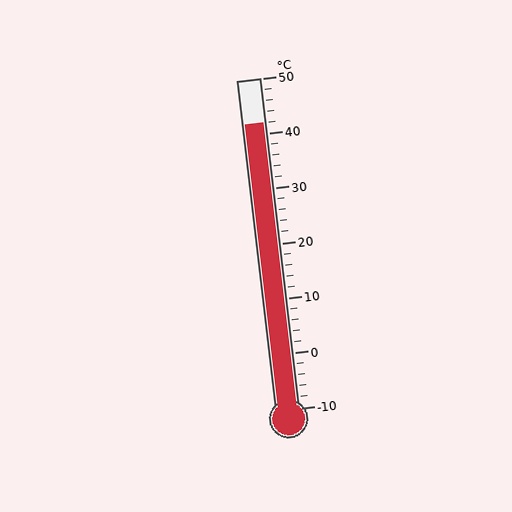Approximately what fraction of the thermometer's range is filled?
The thermometer is filled to approximately 85% of its range.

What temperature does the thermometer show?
The thermometer shows approximately 42°C.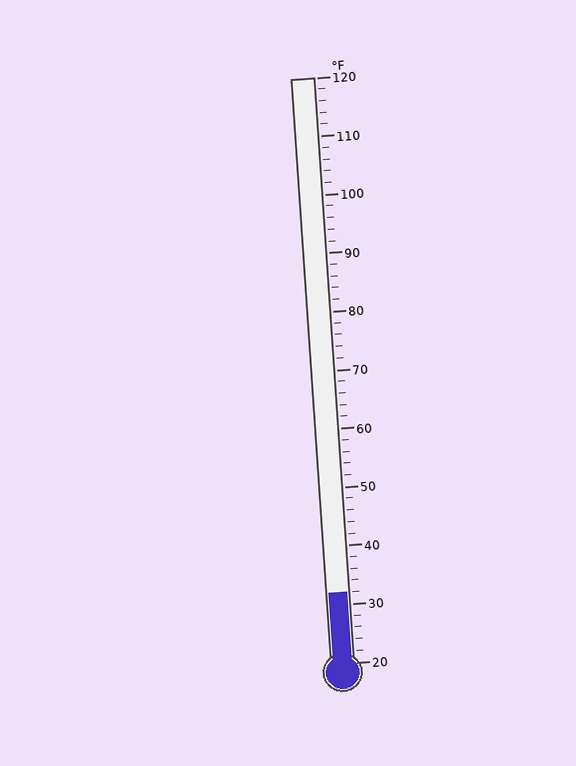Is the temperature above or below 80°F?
The temperature is below 80°F.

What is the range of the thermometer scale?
The thermometer scale ranges from 20°F to 120°F.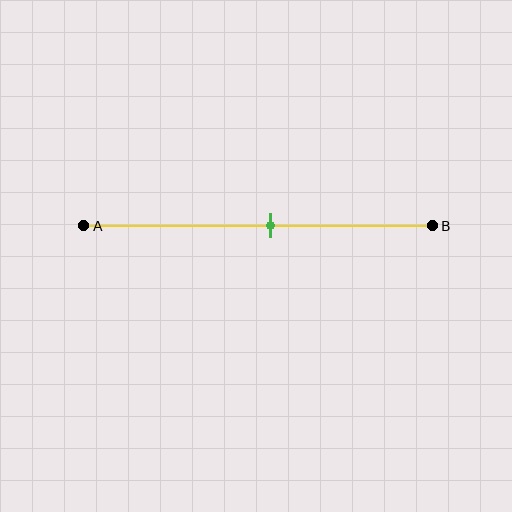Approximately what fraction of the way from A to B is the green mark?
The green mark is approximately 55% of the way from A to B.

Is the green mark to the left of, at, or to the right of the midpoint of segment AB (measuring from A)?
The green mark is to the right of the midpoint of segment AB.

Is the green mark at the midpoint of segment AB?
No, the mark is at about 55% from A, not at the 50% midpoint.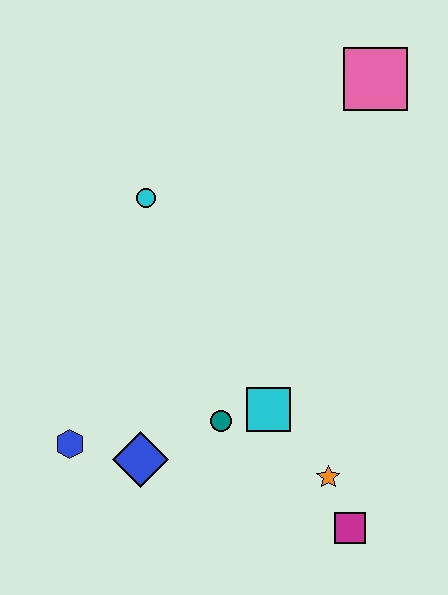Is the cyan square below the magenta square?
No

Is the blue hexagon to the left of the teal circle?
Yes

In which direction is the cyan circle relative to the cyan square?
The cyan circle is above the cyan square.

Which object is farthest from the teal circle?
The pink square is farthest from the teal circle.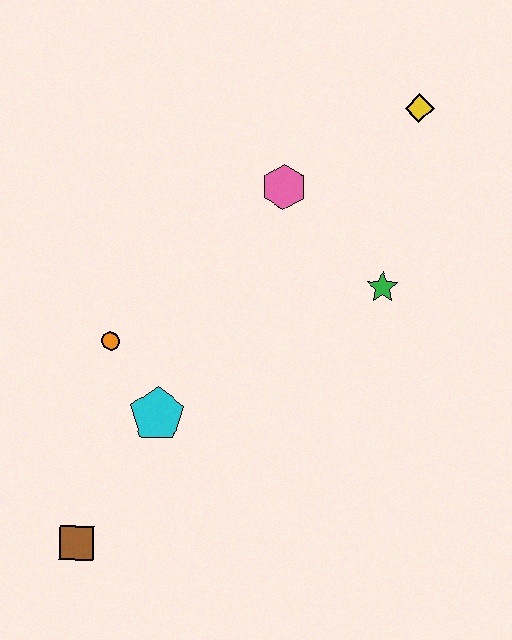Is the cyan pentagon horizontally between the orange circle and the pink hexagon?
Yes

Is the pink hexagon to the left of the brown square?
No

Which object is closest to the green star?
The pink hexagon is closest to the green star.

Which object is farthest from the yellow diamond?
The brown square is farthest from the yellow diamond.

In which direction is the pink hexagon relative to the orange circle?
The pink hexagon is to the right of the orange circle.